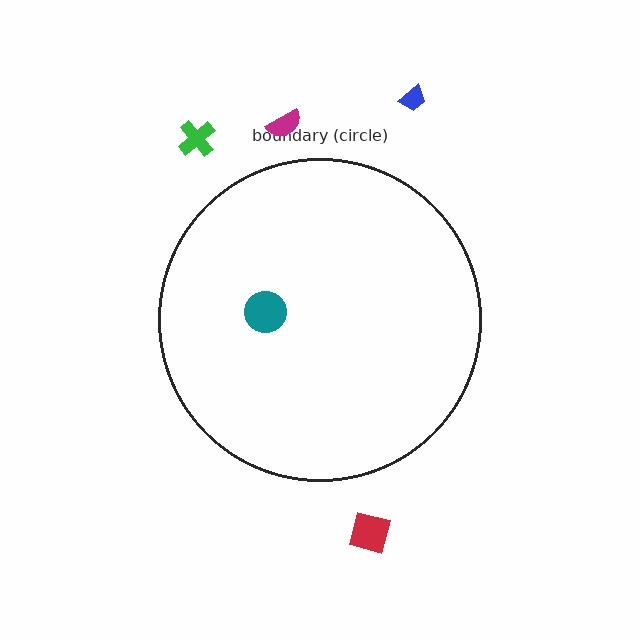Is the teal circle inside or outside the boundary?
Inside.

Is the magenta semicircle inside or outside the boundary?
Outside.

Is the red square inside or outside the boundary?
Outside.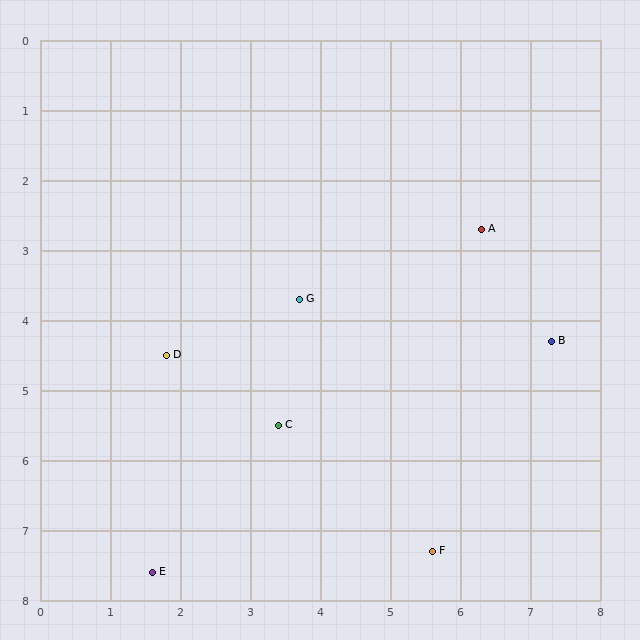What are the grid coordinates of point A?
Point A is at approximately (6.3, 2.7).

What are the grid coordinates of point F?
Point F is at approximately (5.6, 7.3).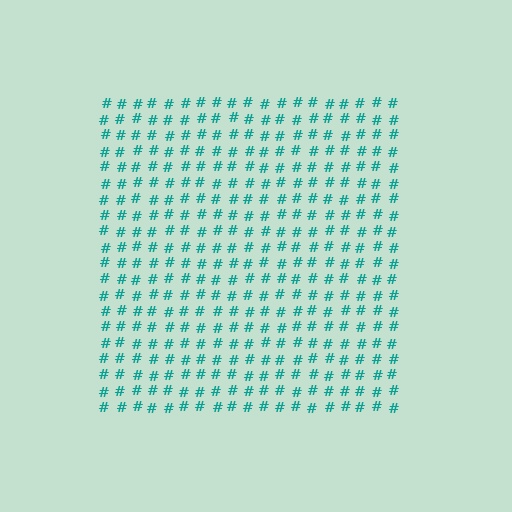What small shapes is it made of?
It is made of small hash symbols.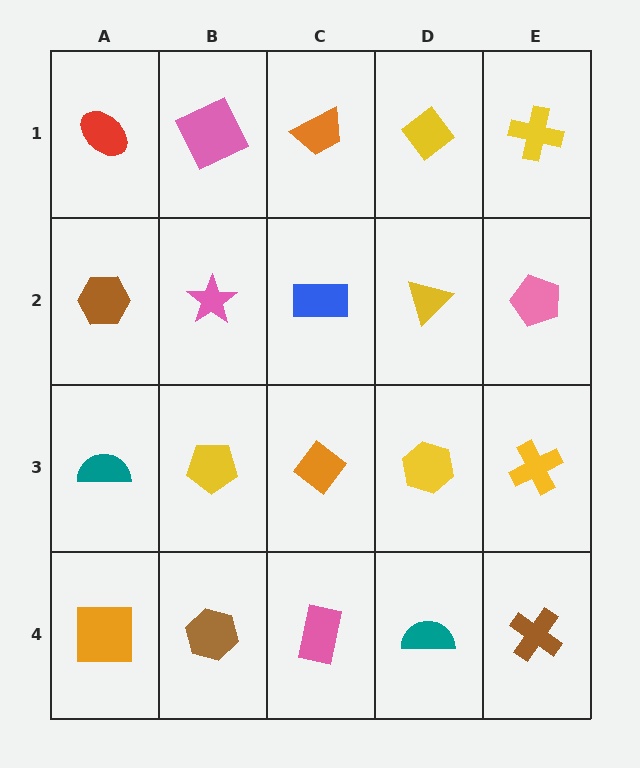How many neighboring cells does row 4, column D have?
3.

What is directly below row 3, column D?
A teal semicircle.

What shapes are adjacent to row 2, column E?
A yellow cross (row 1, column E), a yellow cross (row 3, column E), a yellow triangle (row 2, column D).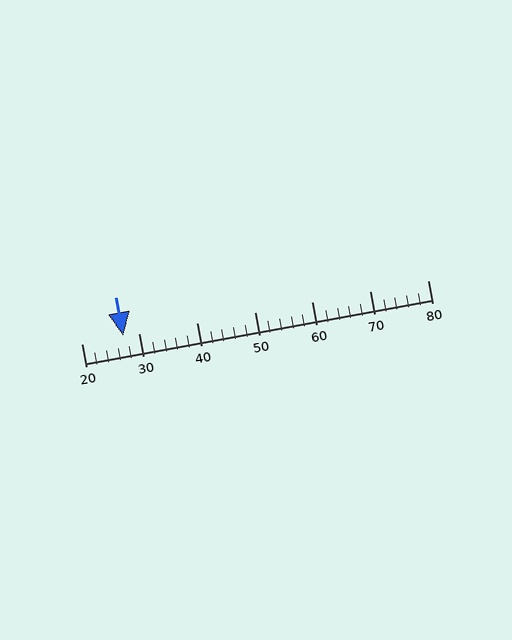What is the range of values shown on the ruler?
The ruler shows values from 20 to 80.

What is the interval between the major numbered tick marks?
The major tick marks are spaced 10 units apart.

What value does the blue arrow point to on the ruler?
The blue arrow points to approximately 27.